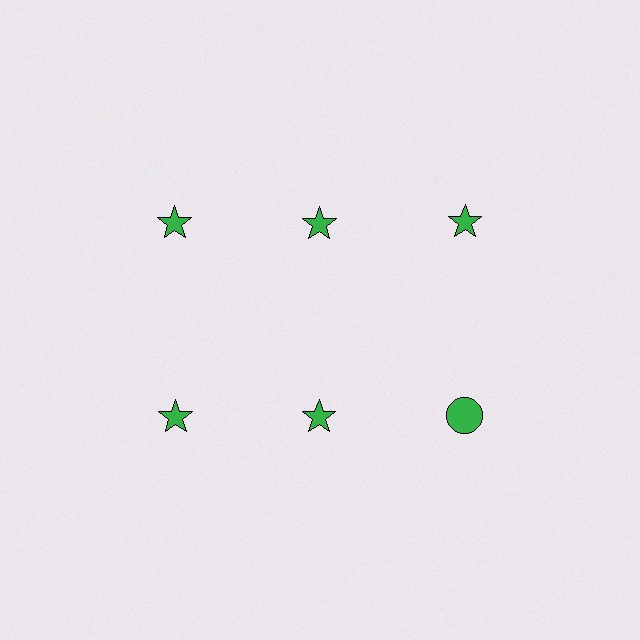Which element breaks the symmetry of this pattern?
The green circle in the second row, center column breaks the symmetry. All other shapes are green stars.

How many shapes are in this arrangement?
There are 6 shapes arranged in a grid pattern.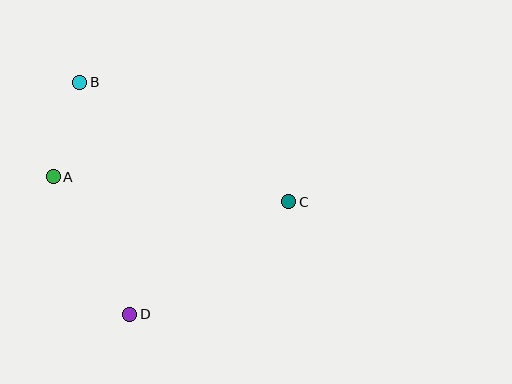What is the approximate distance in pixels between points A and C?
The distance between A and C is approximately 237 pixels.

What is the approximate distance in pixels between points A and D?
The distance between A and D is approximately 157 pixels.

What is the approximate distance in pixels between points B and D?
The distance between B and D is approximately 237 pixels.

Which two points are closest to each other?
Points A and B are closest to each other.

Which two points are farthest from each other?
Points B and C are farthest from each other.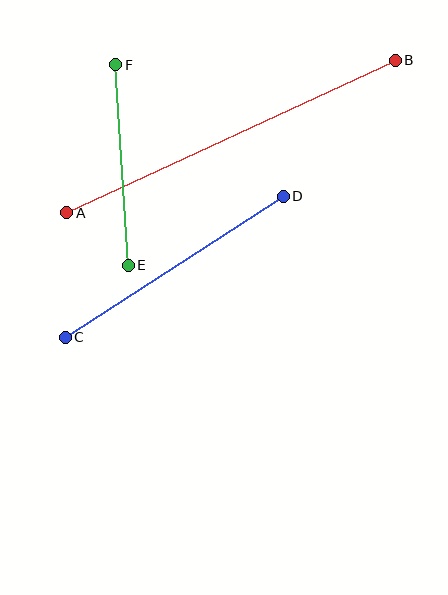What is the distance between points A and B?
The distance is approximately 362 pixels.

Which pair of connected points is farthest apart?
Points A and B are farthest apart.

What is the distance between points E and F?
The distance is approximately 201 pixels.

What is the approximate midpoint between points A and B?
The midpoint is at approximately (231, 137) pixels.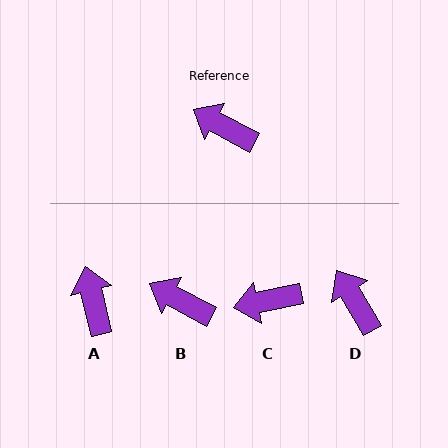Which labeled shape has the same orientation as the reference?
B.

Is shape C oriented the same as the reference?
No, it is off by about 40 degrees.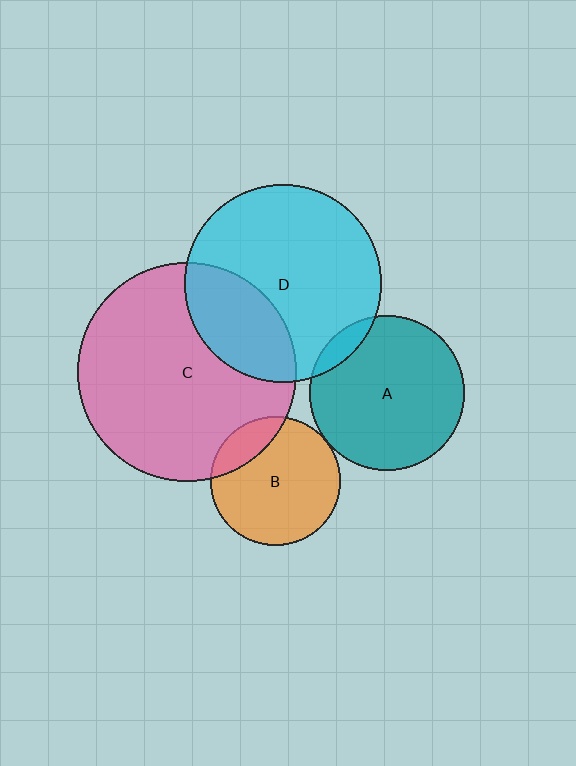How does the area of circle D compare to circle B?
Approximately 2.3 times.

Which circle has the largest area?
Circle C (pink).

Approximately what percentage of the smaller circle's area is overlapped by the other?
Approximately 5%.